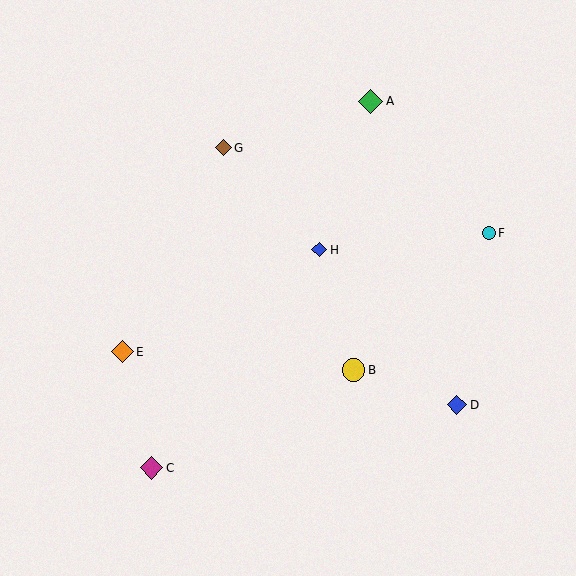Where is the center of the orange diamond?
The center of the orange diamond is at (122, 352).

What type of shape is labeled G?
Shape G is a brown diamond.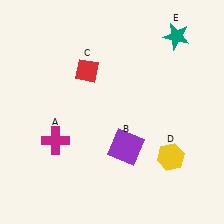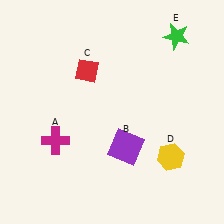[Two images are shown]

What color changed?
The star (E) changed from teal in Image 1 to green in Image 2.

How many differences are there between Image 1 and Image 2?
There is 1 difference between the two images.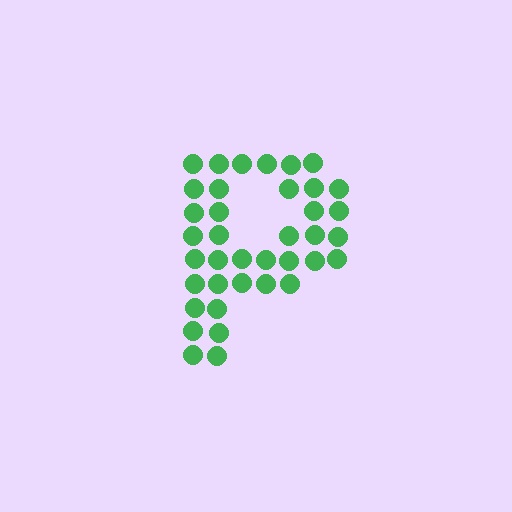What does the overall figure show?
The overall figure shows the letter P.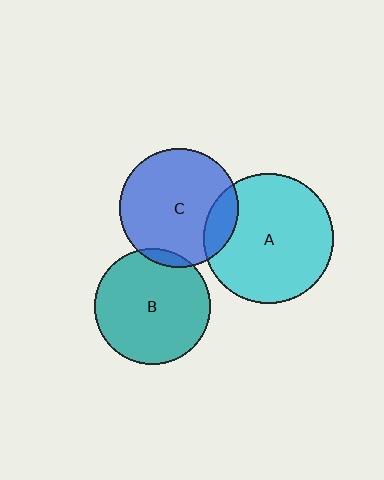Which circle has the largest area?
Circle A (cyan).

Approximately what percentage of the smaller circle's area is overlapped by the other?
Approximately 15%.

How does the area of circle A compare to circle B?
Approximately 1.2 times.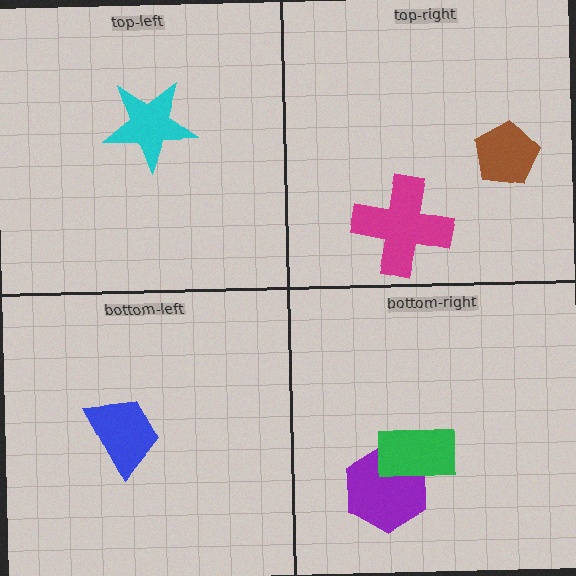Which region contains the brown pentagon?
The top-right region.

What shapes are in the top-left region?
The cyan star.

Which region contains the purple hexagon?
The bottom-right region.